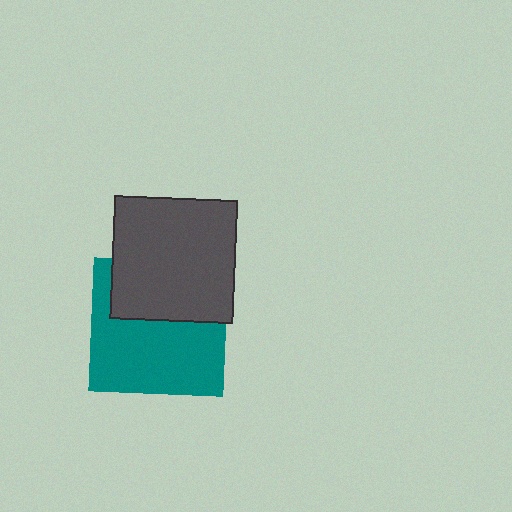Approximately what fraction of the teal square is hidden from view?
Roughly 40% of the teal square is hidden behind the dark gray square.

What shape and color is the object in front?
The object in front is a dark gray square.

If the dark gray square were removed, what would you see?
You would see the complete teal square.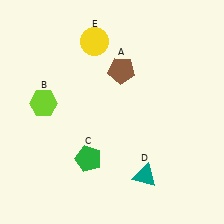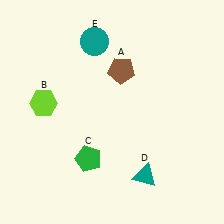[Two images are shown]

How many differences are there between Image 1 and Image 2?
There is 1 difference between the two images.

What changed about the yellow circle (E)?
In Image 1, E is yellow. In Image 2, it changed to teal.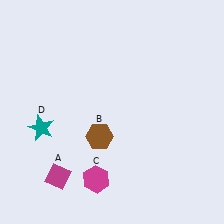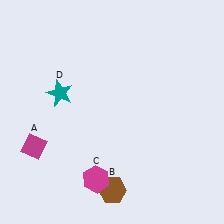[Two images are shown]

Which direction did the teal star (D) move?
The teal star (D) moved up.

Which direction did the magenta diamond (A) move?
The magenta diamond (A) moved up.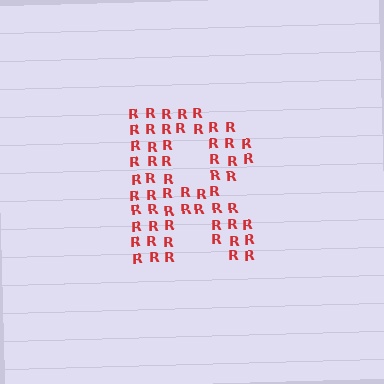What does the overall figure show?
The overall figure shows the letter R.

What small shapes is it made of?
It is made of small letter R's.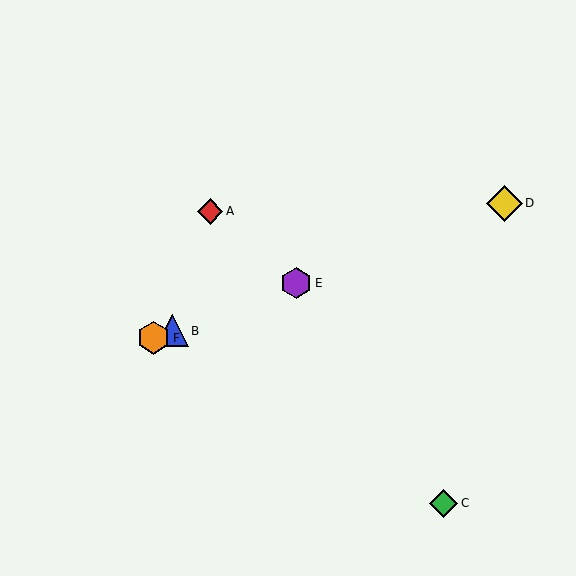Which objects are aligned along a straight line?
Objects B, D, E, F are aligned along a straight line.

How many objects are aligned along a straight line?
4 objects (B, D, E, F) are aligned along a straight line.